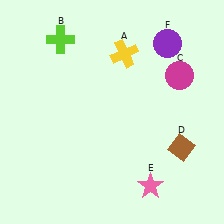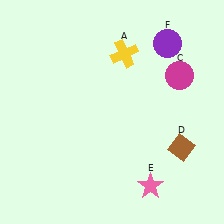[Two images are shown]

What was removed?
The lime cross (B) was removed in Image 2.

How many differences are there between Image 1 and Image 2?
There is 1 difference between the two images.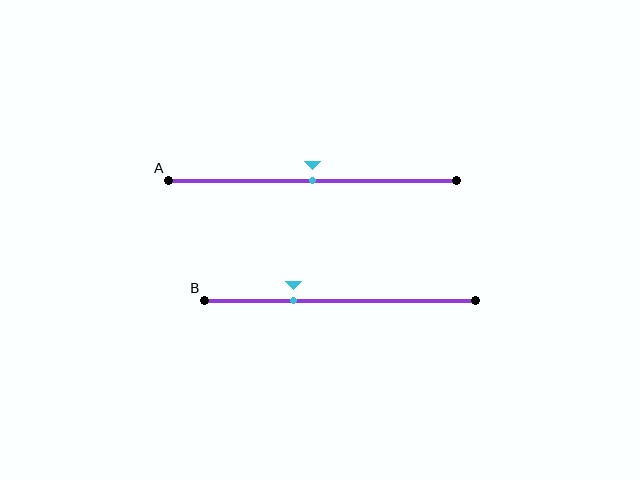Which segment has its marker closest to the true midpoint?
Segment A has its marker closest to the true midpoint.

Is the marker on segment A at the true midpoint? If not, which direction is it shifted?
Yes, the marker on segment A is at the true midpoint.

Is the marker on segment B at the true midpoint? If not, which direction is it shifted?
No, the marker on segment B is shifted to the left by about 17% of the segment length.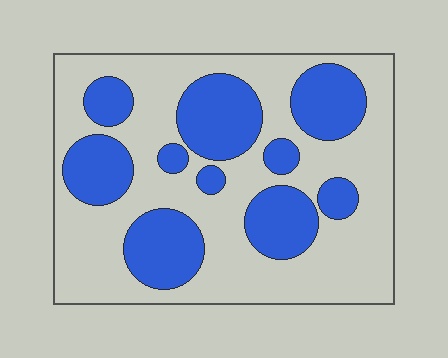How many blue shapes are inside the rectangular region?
10.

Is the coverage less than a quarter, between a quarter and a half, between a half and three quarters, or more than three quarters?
Between a quarter and a half.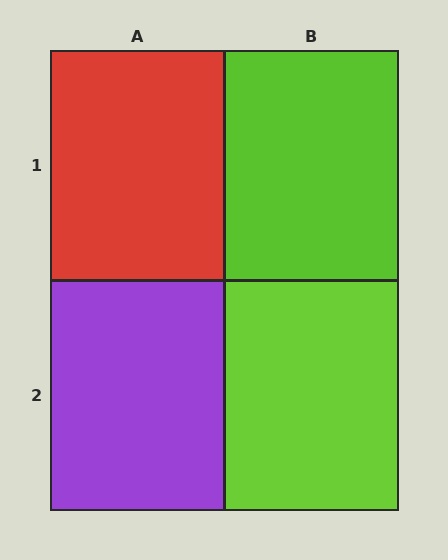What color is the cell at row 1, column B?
Lime.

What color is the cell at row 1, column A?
Red.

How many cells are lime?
2 cells are lime.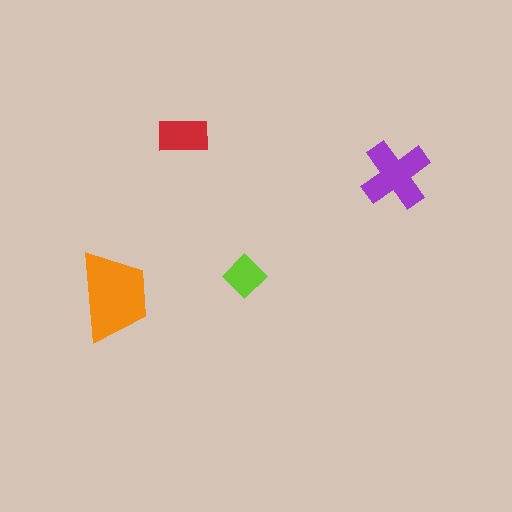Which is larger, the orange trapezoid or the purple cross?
The orange trapezoid.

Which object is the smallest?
The lime diamond.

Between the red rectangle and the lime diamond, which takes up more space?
The red rectangle.